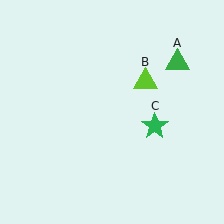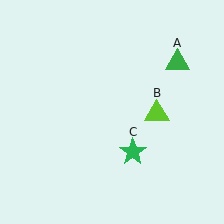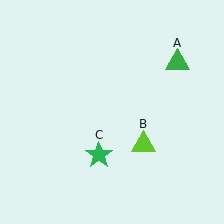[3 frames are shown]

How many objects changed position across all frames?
2 objects changed position: lime triangle (object B), green star (object C).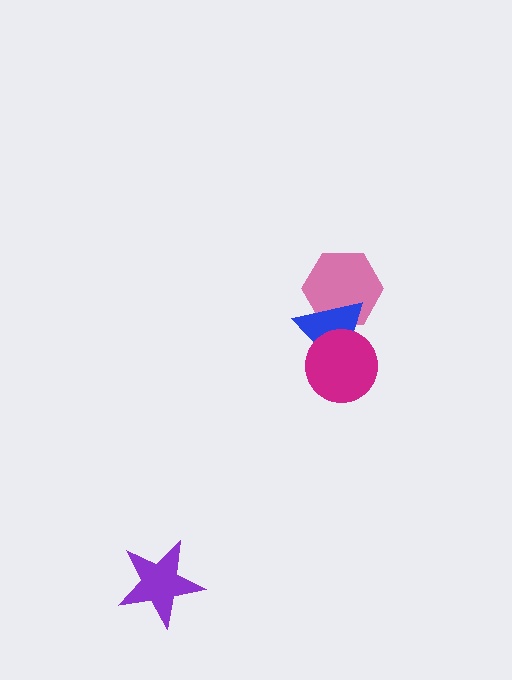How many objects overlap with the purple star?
0 objects overlap with the purple star.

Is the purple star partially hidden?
No, no other shape covers it.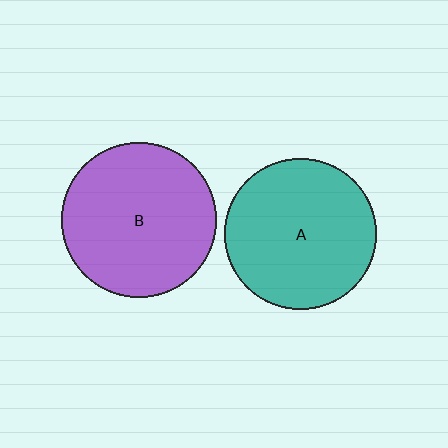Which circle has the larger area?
Circle B (purple).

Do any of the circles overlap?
No, none of the circles overlap.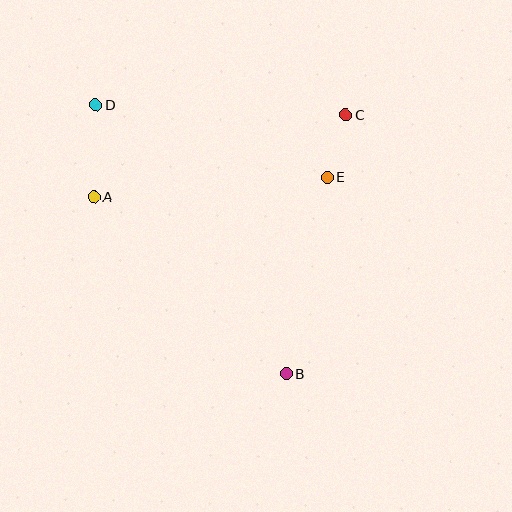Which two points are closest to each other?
Points C and E are closest to each other.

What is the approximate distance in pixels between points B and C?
The distance between B and C is approximately 266 pixels.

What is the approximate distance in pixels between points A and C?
The distance between A and C is approximately 265 pixels.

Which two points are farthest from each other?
Points B and D are farthest from each other.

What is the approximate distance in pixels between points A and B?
The distance between A and B is approximately 261 pixels.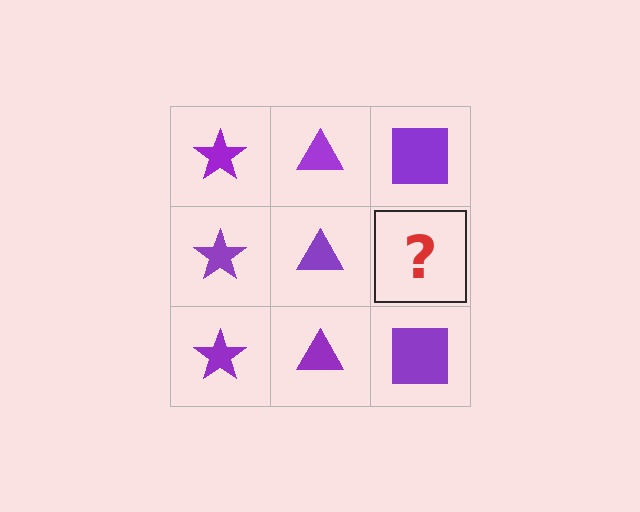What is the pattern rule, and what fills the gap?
The rule is that each column has a consistent shape. The gap should be filled with a purple square.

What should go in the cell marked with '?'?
The missing cell should contain a purple square.